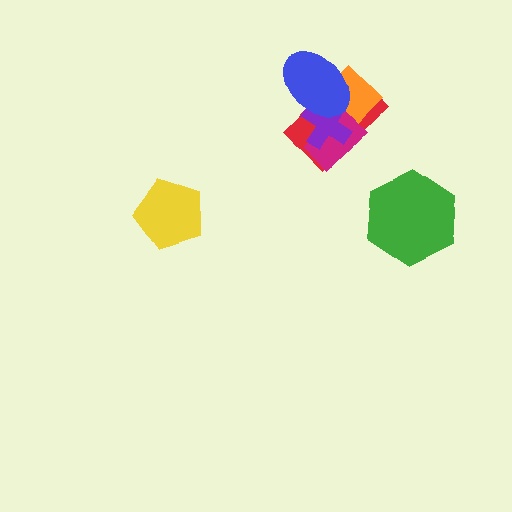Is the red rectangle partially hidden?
Yes, it is partially covered by another shape.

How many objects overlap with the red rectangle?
4 objects overlap with the red rectangle.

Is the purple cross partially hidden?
Yes, it is partially covered by another shape.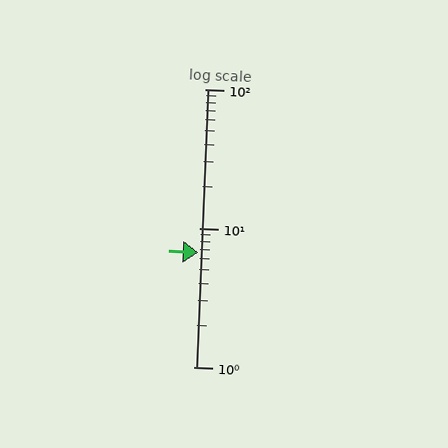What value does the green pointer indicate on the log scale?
The pointer indicates approximately 6.7.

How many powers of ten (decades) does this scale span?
The scale spans 2 decades, from 1 to 100.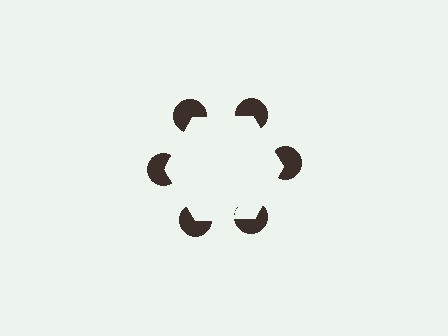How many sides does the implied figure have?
6 sides.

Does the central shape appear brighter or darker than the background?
It typically appears slightly brighter than the background, even though no actual brightness change is drawn.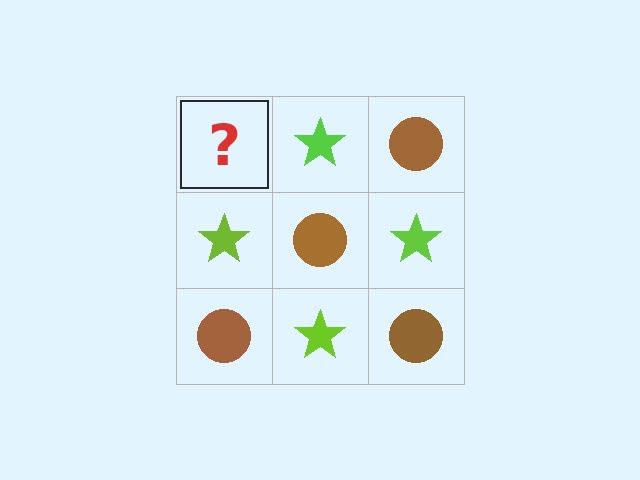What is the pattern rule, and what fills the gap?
The rule is that it alternates brown circle and lime star in a checkerboard pattern. The gap should be filled with a brown circle.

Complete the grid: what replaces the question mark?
The question mark should be replaced with a brown circle.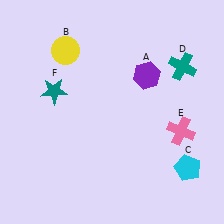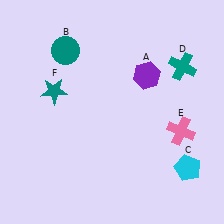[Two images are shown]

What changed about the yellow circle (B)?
In Image 1, B is yellow. In Image 2, it changed to teal.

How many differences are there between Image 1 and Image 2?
There is 1 difference between the two images.